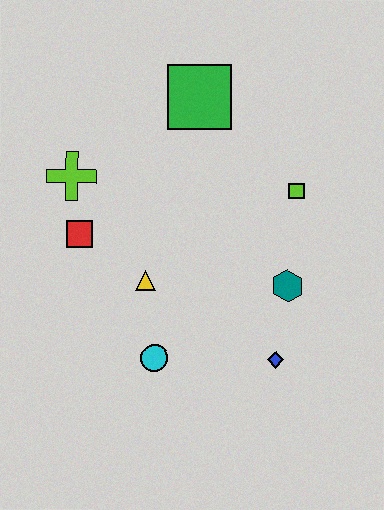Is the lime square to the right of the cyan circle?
Yes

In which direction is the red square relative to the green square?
The red square is below the green square.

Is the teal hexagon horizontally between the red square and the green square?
No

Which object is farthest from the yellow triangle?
The green square is farthest from the yellow triangle.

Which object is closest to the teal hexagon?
The blue diamond is closest to the teal hexagon.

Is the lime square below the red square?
No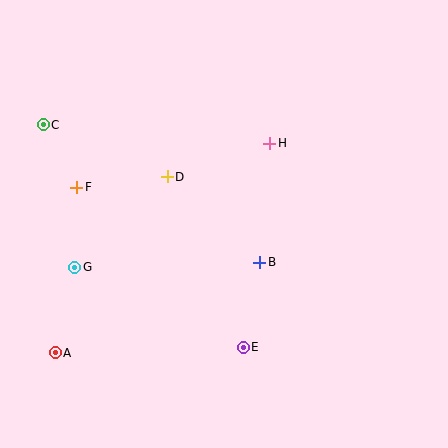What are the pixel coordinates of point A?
Point A is at (55, 353).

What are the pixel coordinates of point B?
Point B is at (260, 262).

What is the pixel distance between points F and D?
The distance between F and D is 91 pixels.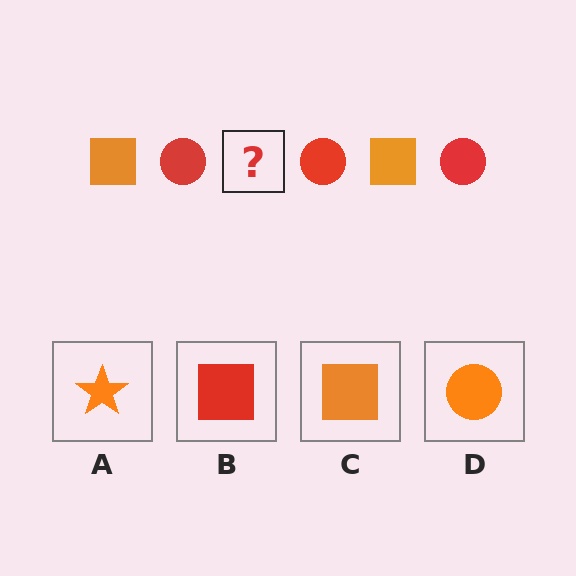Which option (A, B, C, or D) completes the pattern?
C.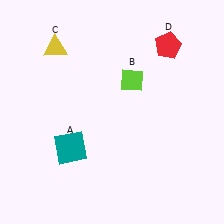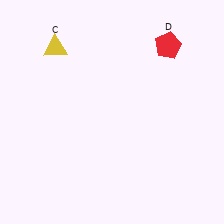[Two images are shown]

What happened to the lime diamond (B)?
The lime diamond (B) was removed in Image 2. It was in the top-right area of Image 1.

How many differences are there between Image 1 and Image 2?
There are 2 differences between the two images.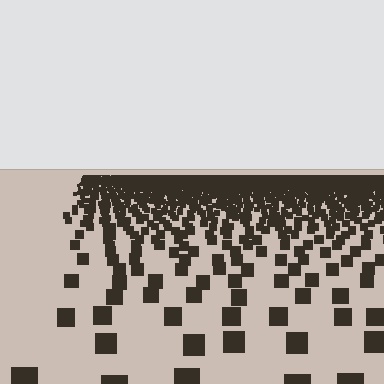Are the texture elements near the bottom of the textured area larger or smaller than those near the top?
Larger. Near the bottom, elements are closer to the viewer and appear at a bigger on-screen size.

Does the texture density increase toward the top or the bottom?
Density increases toward the top.